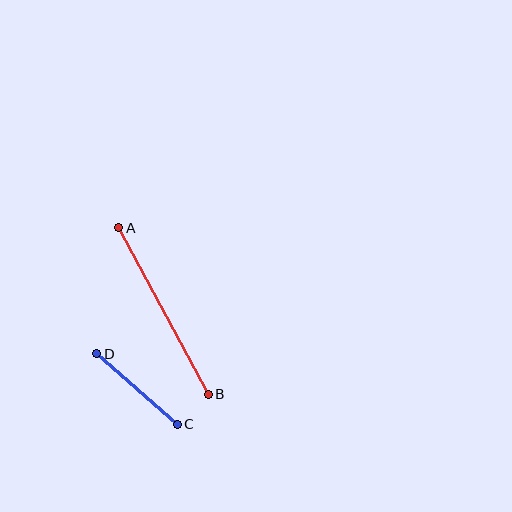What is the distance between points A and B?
The distance is approximately 189 pixels.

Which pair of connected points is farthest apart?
Points A and B are farthest apart.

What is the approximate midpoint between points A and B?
The midpoint is at approximately (164, 311) pixels.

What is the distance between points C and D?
The distance is approximately 107 pixels.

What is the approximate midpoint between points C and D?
The midpoint is at approximately (137, 389) pixels.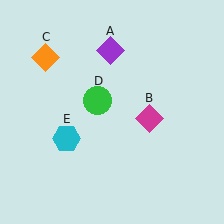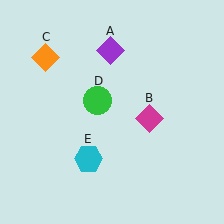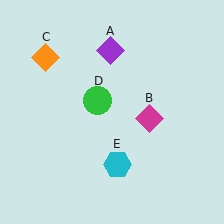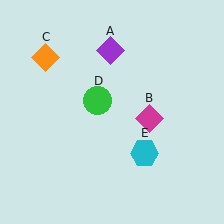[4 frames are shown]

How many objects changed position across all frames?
1 object changed position: cyan hexagon (object E).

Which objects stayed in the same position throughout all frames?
Purple diamond (object A) and magenta diamond (object B) and orange diamond (object C) and green circle (object D) remained stationary.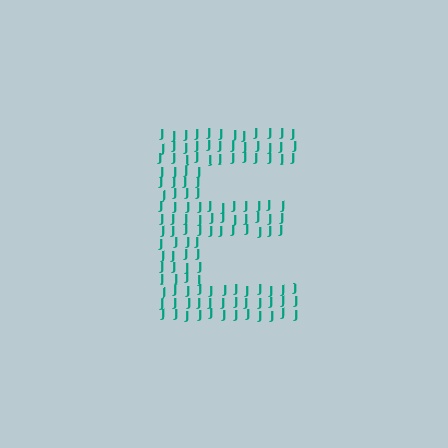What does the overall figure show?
The overall figure shows the letter E.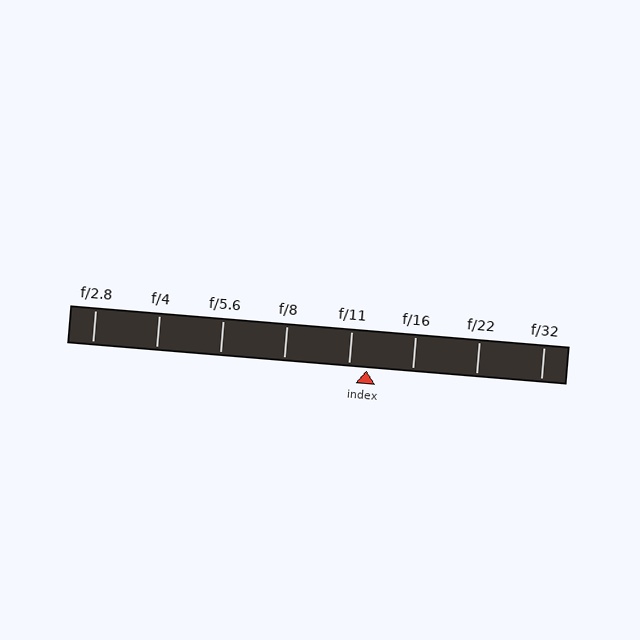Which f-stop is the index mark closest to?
The index mark is closest to f/11.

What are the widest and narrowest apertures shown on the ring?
The widest aperture shown is f/2.8 and the narrowest is f/32.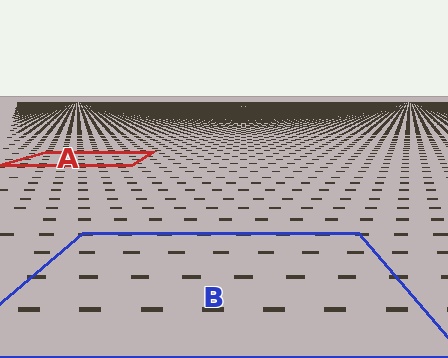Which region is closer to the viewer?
Region B is closer. The texture elements there are larger and more spread out.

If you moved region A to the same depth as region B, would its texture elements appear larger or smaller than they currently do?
They would appear larger. At a closer depth, the same texture elements are projected at a bigger on-screen size.